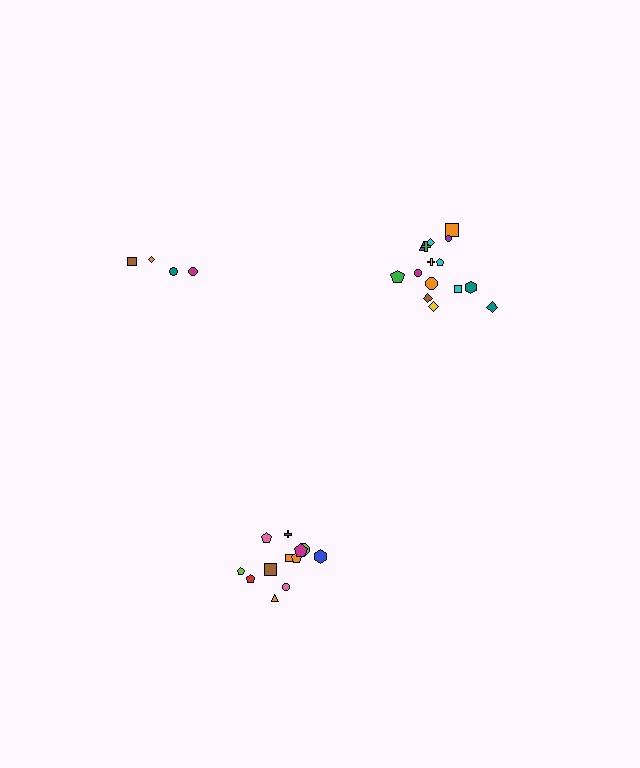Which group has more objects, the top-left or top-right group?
The top-right group.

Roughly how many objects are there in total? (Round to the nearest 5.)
Roughly 30 objects in total.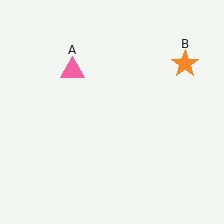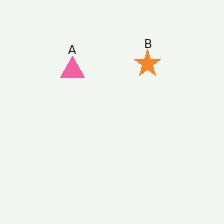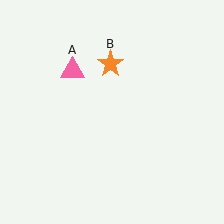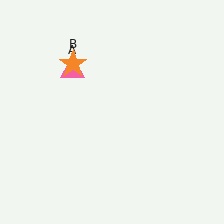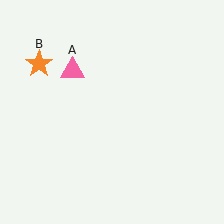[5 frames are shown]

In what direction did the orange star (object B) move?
The orange star (object B) moved left.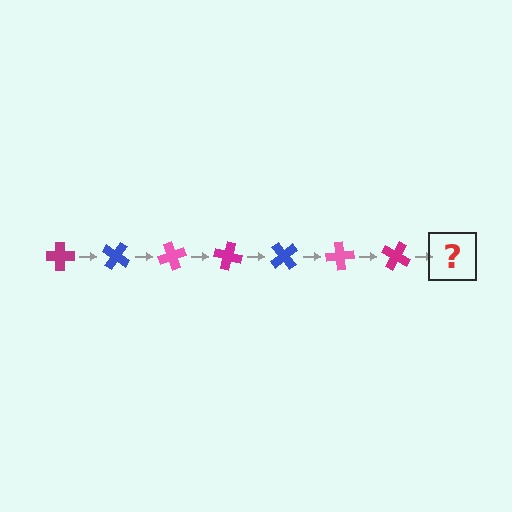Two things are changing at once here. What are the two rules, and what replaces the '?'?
The two rules are that it rotates 35 degrees each step and the color cycles through magenta, blue, and pink. The '?' should be a blue cross, rotated 245 degrees from the start.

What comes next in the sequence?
The next element should be a blue cross, rotated 245 degrees from the start.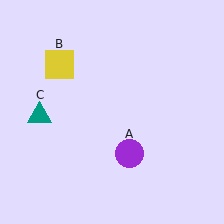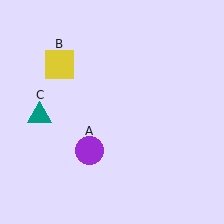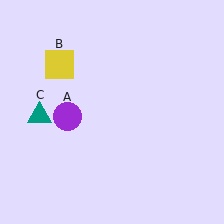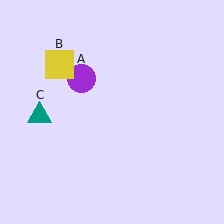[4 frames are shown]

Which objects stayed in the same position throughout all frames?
Yellow square (object B) and teal triangle (object C) remained stationary.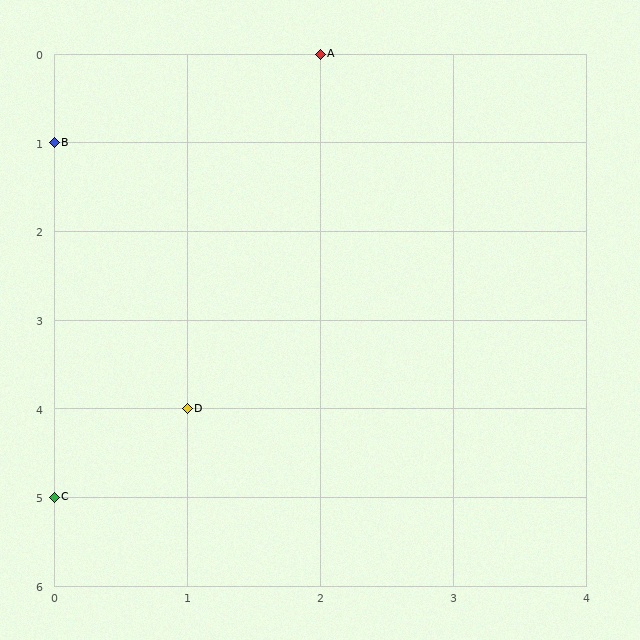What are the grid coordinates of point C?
Point C is at grid coordinates (0, 5).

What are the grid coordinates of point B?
Point B is at grid coordinates (0, 1).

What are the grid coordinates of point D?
Point D is at grid coordinates (1, 4).